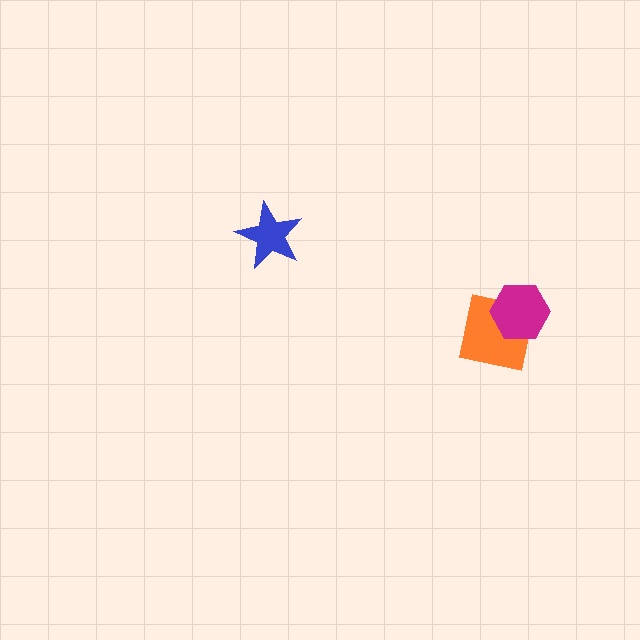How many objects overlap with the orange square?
1 object overlaps with the orange square.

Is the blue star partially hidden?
No, no other shape covers it.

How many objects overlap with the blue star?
0 objects overlap with the blue star.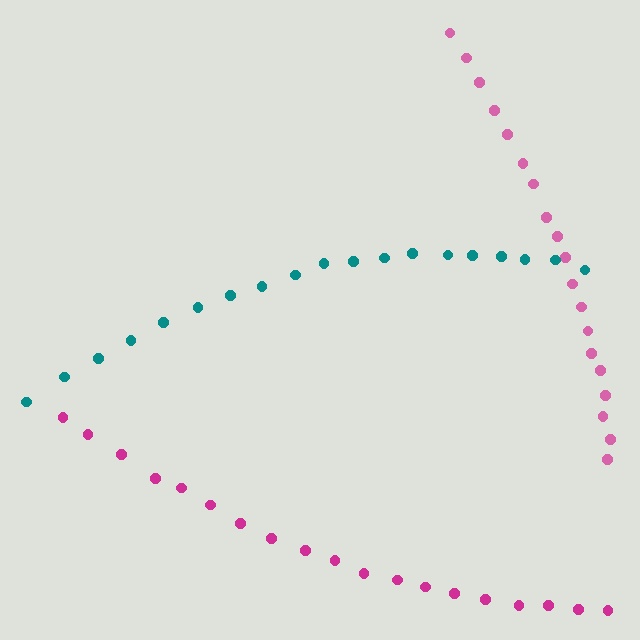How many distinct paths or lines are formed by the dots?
There are 3 distinct paths.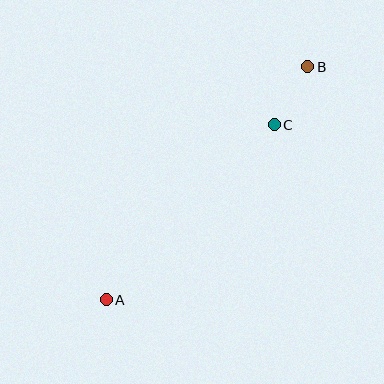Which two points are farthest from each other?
Points A and B are farthest from each other.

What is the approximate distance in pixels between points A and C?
The distance between A and C is approximately 243 pixels.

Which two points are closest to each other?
Points B and C are closest to each other.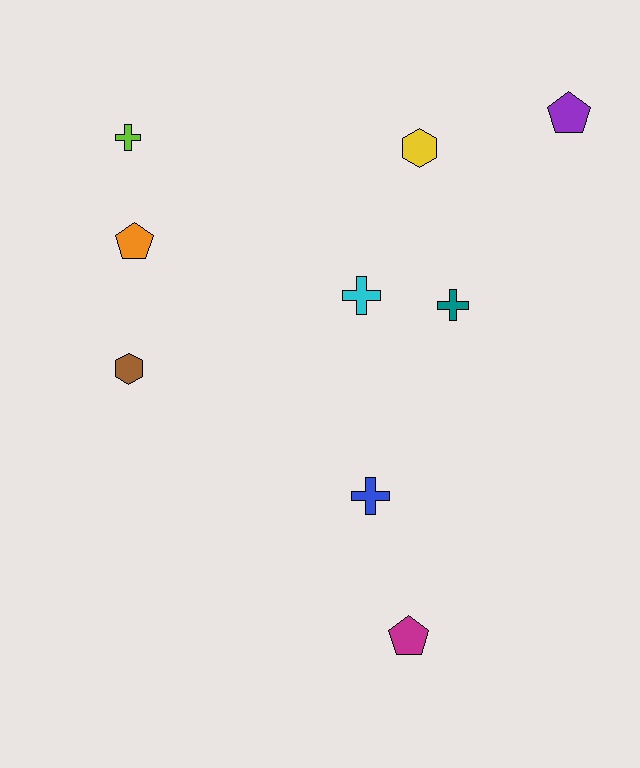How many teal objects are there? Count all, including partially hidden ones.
There is 1 teal object.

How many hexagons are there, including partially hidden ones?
There are 2 hexagons.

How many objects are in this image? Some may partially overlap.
There are 9 objects.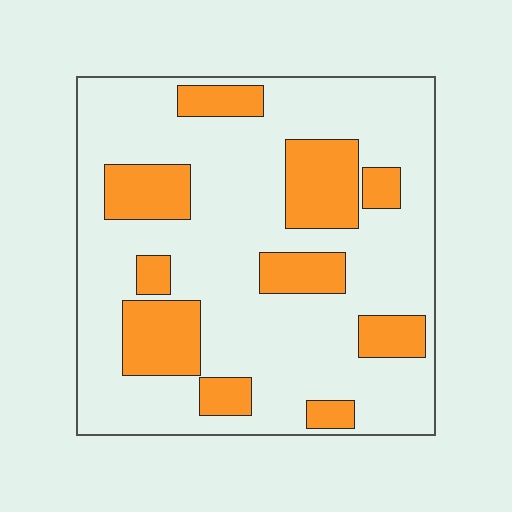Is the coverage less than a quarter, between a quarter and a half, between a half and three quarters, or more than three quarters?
Between a quarter and a half.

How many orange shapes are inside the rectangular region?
10.